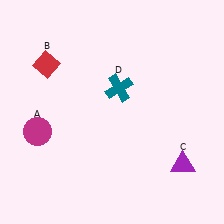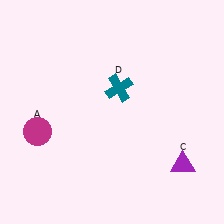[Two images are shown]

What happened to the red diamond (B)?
The red diamond (B) was removed in Image 2. It was in the top-left area of Image 1.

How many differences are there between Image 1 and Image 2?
There is 1 difference between the two images.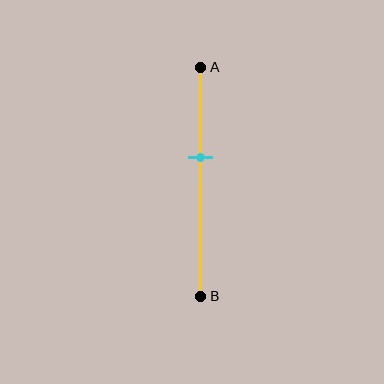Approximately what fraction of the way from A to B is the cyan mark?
The cyan mark is approximately 40% of the way from A to B.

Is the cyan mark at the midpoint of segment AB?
No, the mark is at about 40% from A, not at the 50% midpoint.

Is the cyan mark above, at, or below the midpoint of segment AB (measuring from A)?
The cyan mark is above the midpoint of segment AB.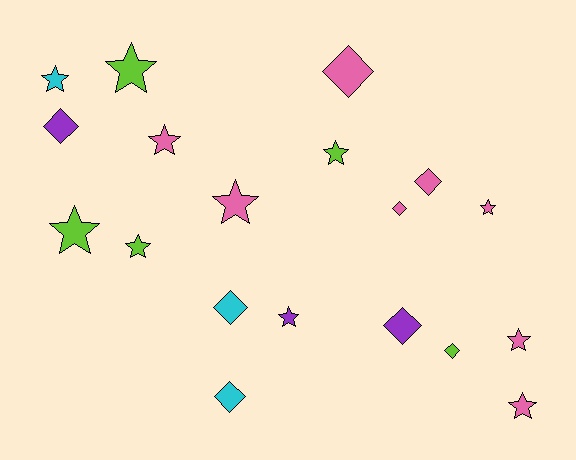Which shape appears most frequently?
Star, with 11 objects.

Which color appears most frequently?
Pink, with 8 objects.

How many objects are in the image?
There are 19 objects.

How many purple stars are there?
There is 1 purple star.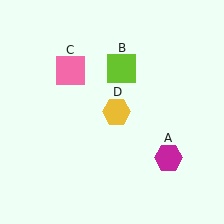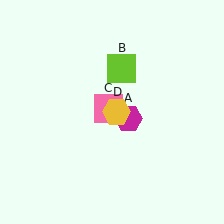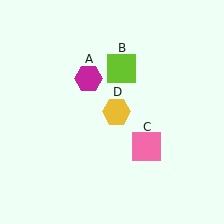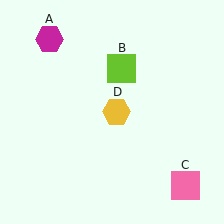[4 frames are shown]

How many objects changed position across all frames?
2 objects changed position: magenta hexagon (object A), pink square (object C).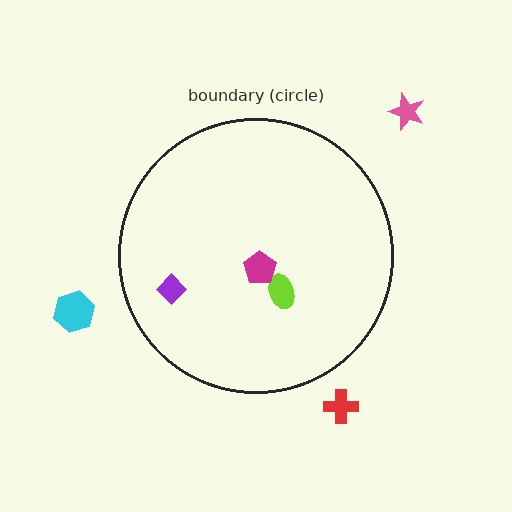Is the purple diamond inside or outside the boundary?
Inside.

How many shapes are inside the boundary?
3 inside, 3 outside.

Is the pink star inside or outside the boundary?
Outside.